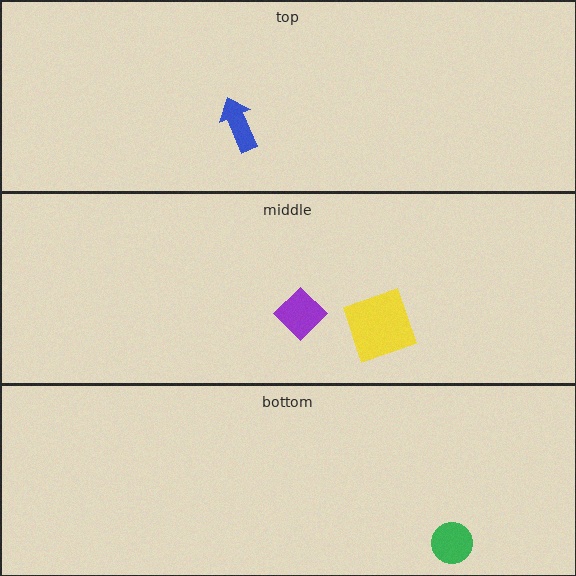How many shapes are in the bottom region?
1.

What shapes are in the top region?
The blue arrow.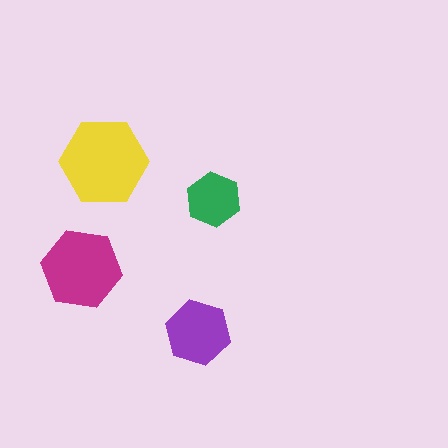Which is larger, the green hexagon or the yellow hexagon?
The yellow one.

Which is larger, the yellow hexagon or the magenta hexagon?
The yellow one.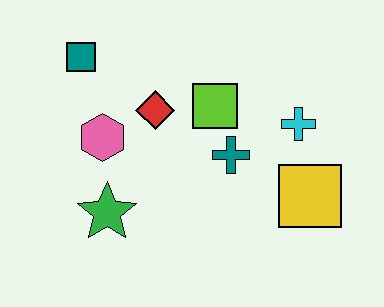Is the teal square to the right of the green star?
No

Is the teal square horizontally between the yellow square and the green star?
No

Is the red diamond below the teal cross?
No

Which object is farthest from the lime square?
The green star is farthest from the lime square.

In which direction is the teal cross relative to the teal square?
The teal cross is to the right of the teal square.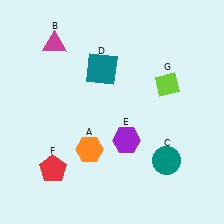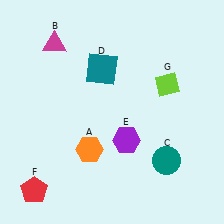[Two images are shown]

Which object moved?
The red pentagon (F) moved down.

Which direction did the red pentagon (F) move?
The red pentagon (F) moved down.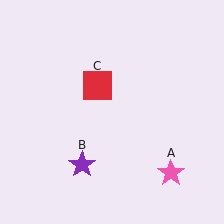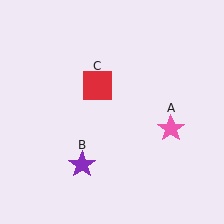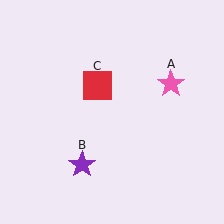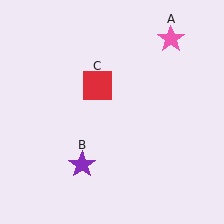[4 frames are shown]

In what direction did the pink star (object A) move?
The pink star (object A) moved up.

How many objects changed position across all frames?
1 object changed position: pink star (object A).